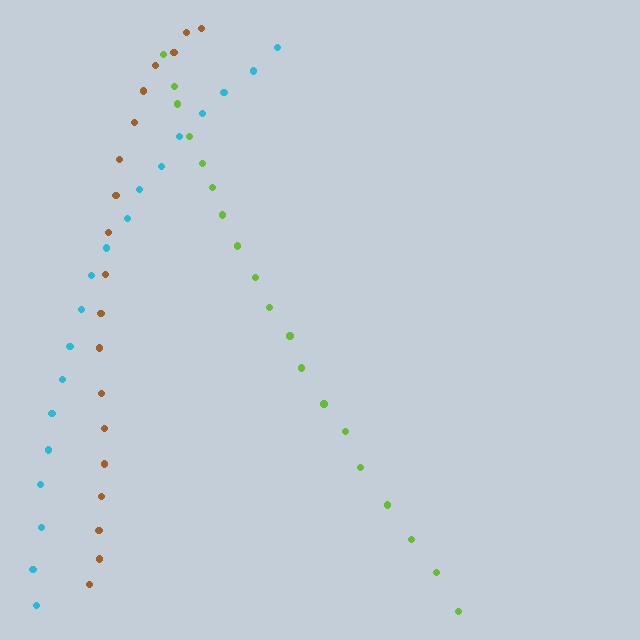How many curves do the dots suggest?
There are 3 distinct paths.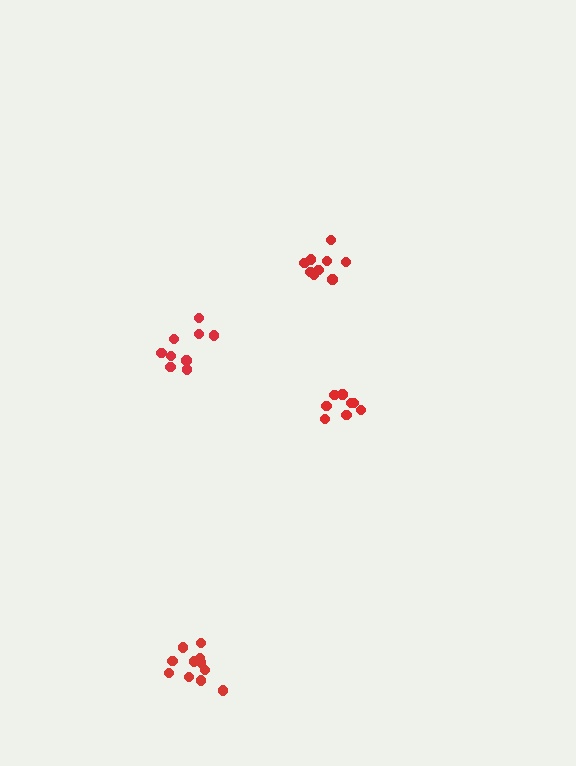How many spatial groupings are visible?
There are 4 spatial groupings.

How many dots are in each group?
Group 1: 11 dots, Group 2: 8 dots, Group 3: 9 dots, Group 4: 9 dots (37 total).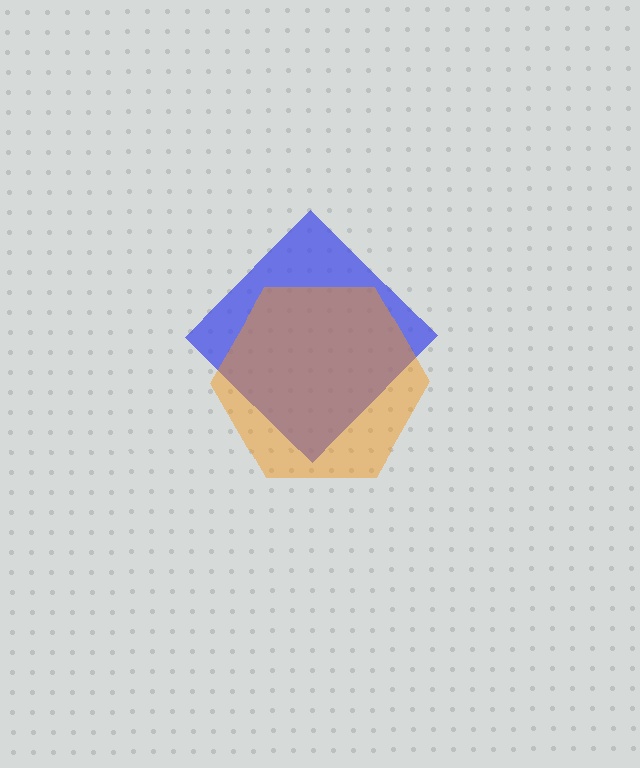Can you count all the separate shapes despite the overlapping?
Yes, there are 2 separate shapes.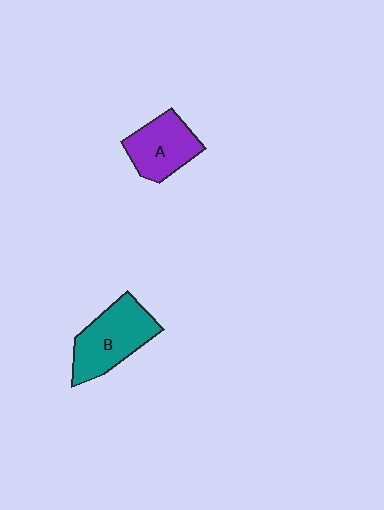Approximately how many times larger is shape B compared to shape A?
Approximately 1.2 times.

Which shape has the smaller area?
Shape A (purple).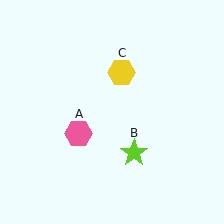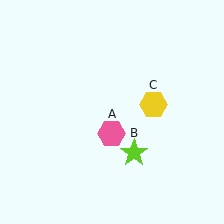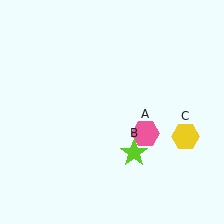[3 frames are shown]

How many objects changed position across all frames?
2 objects changed position: pink hexagon (object A), yellow hexagon (object C).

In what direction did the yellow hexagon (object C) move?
The yellow hexagon (object C) moved down and to the right.